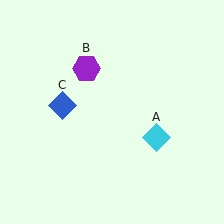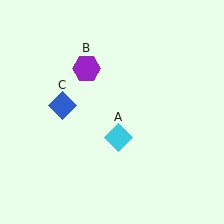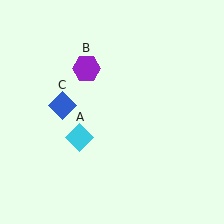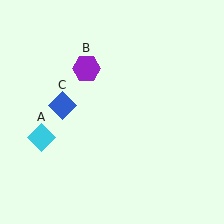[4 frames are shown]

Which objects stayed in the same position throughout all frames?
Purple hexagon (object B) and blue diamond (object C) remained stationary.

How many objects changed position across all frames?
1 object changed position: cyan diamond (object A).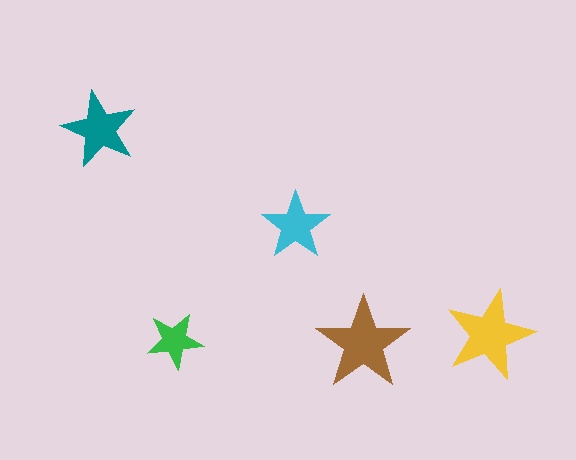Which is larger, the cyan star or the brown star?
The brown one.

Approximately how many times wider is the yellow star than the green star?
About 1.5 times wider.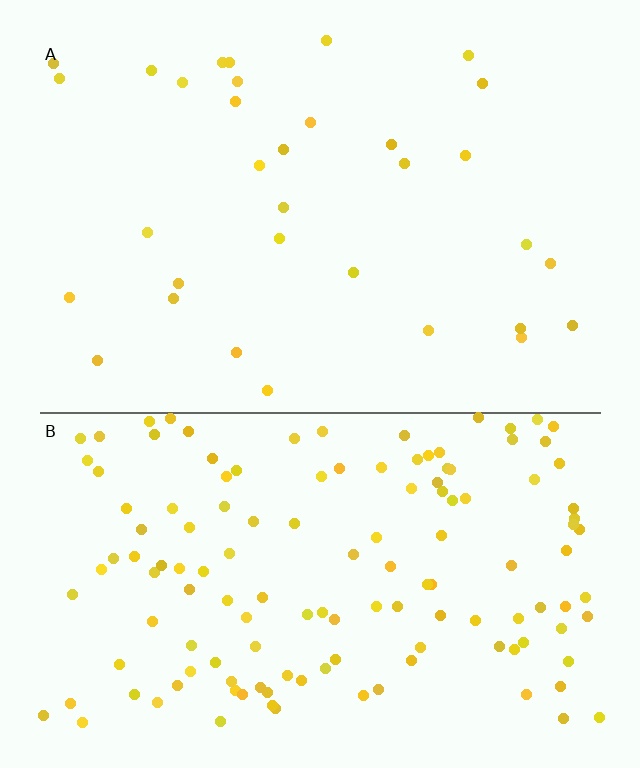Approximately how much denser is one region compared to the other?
Approximately 4.2× — region B over region A.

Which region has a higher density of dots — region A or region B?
B (the bottom).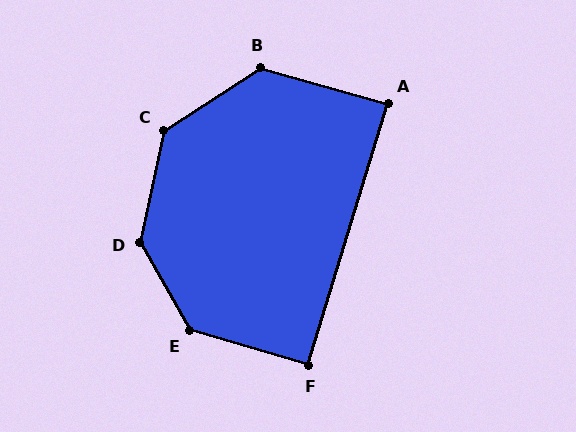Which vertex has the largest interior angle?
D, at approximately 138 degrees.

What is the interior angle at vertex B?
Approximately 131 degrees (obtuse).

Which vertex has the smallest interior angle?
A, at approximately 89 degrees.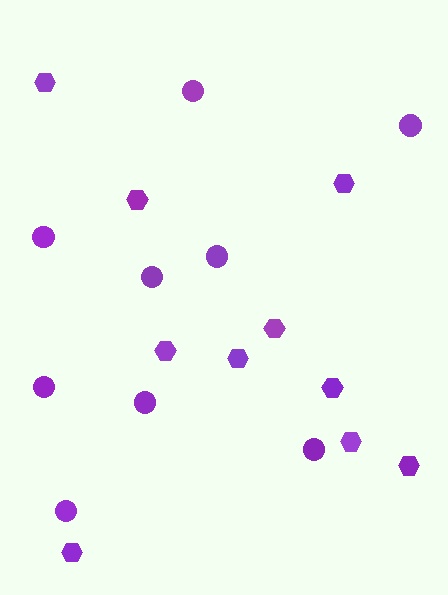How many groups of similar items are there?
There are 2 groups: one group of circles (9) and one group of hexagons (10).